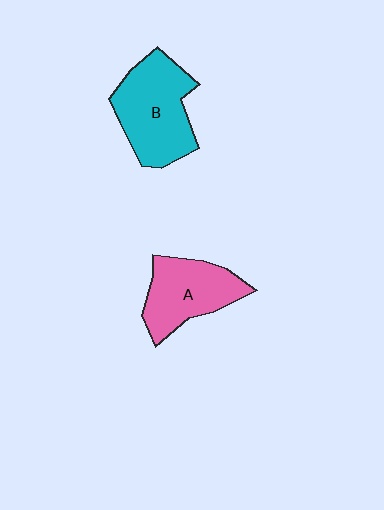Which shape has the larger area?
Shape B (cyan).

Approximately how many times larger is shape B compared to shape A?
Approximately 1.2 times.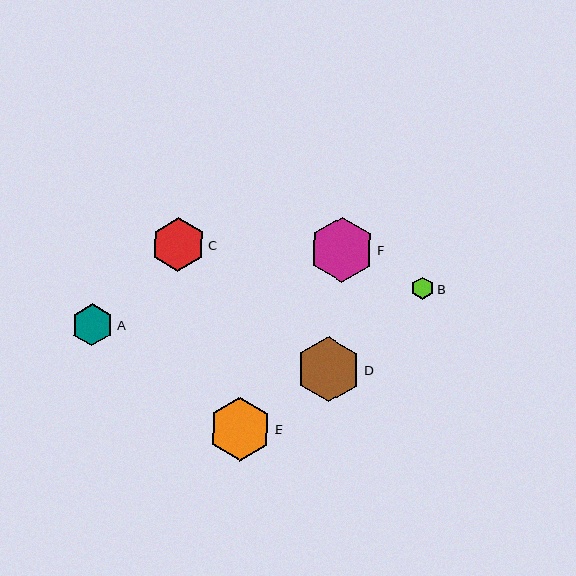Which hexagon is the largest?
Hexagon D is the largest with a size of approximately 65 pixels.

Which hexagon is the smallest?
Hexagon B is the smallest with a size of approximately 23 pixels.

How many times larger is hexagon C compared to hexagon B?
Hexagon C is approximately 2.4 times the size of hexagon B.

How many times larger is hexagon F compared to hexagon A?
Hexagon F is approximately 1.5 times the size of hexagon A.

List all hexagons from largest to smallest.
From largest to smallest: D, F, E, C, A, B.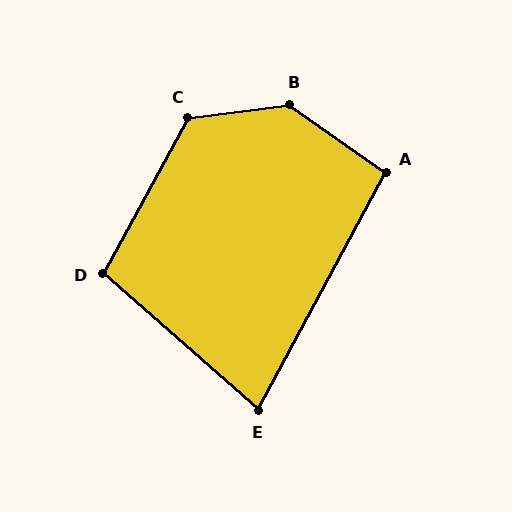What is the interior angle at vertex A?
Approximately 97 degrees (obtuse).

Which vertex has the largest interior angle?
B, at approximately 138 degrees.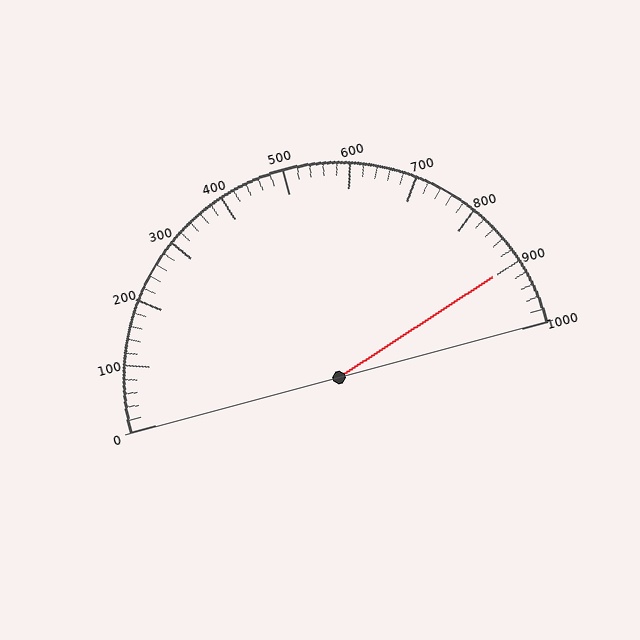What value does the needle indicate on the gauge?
The needle indicates approximately 900.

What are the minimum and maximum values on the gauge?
The gauge ranges from 0 to 1000.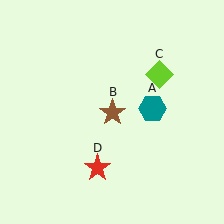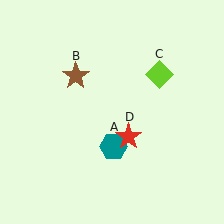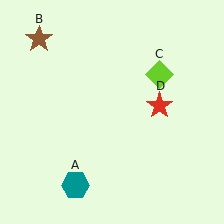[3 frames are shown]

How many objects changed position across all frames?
3 objects changed position: teal hexagon (object A), brown star (object B), red star (object D).